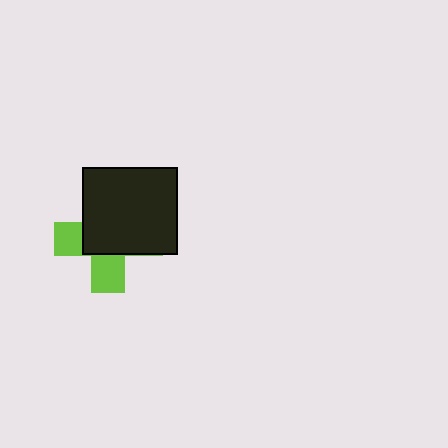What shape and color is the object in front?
The object in front is a black rectangle.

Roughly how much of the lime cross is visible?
A small part of it is visible (roughly 35%).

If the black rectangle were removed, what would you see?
You would see the complete lime cross.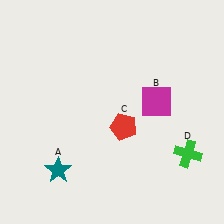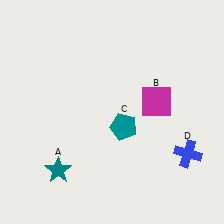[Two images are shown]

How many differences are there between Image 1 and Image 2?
There are 2 differences between the two images.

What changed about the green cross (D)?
In Image 1, D is green. In Image 2, it changed to blue.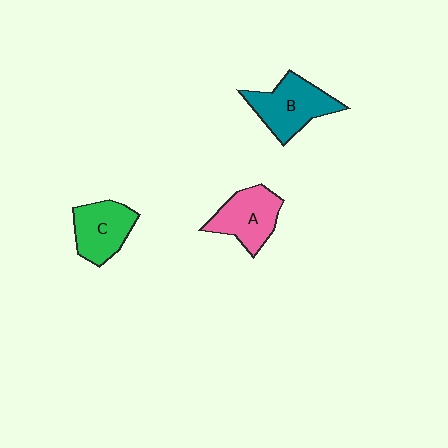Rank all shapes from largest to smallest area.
From largest to smallest: B (teal), A (pink), C (green).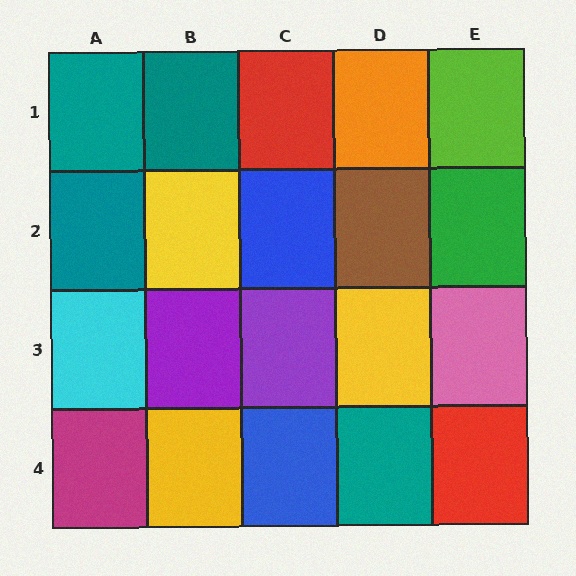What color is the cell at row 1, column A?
Teal.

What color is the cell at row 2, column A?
Teal.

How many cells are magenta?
1 cell is magenta.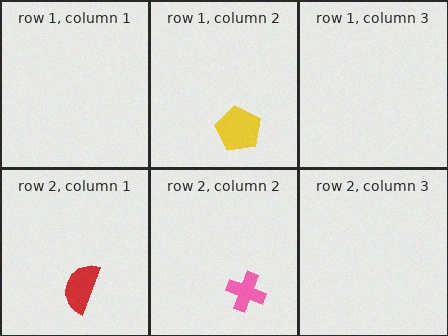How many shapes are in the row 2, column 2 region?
1.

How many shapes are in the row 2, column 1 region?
1.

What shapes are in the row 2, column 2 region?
The pink cross.